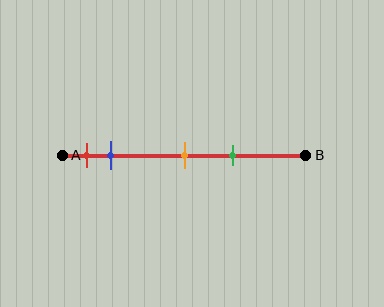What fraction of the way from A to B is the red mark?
The red mark is approximately 10% (0.1) of the way from A to B.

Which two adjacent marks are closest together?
The red and blue marks are the closest adjacent pair.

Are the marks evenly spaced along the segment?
No, the marks are not evenly spaced.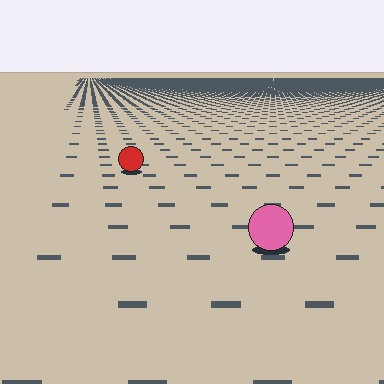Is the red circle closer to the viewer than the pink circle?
No. The pink circle is closer — you can tell from the texture gradient: the ground texture is coarser near it.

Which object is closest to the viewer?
The pink circle is closest. The texture marks near it are larger and more spread out.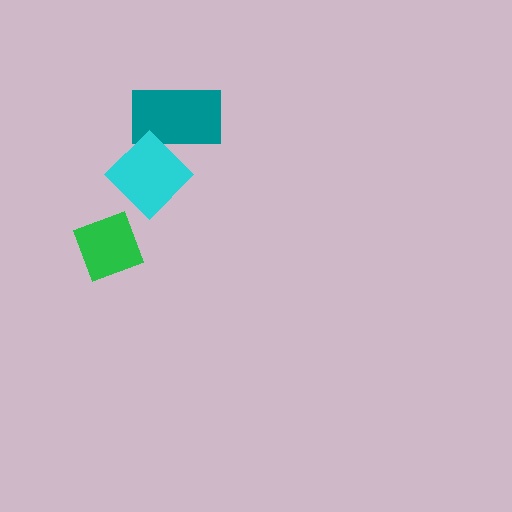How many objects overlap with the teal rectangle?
1 object overlaps with the teal rectangle.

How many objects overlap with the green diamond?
0 objects overlap with the green diamond.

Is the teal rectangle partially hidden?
Yes, it is partially covered by another shape.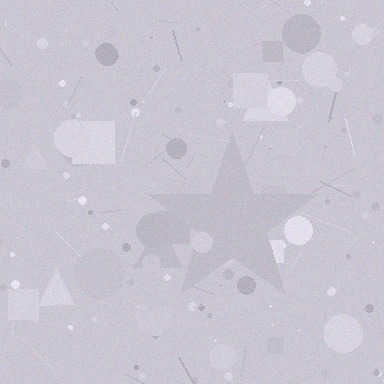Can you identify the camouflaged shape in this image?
The camouflaged shape is a star.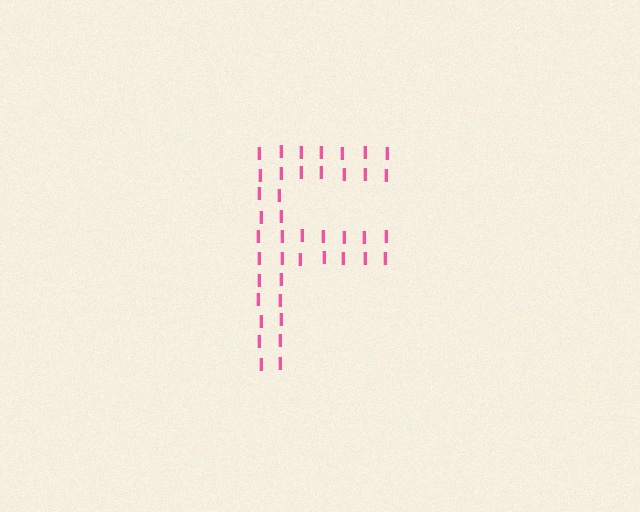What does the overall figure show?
The overall figure shows the letter F.